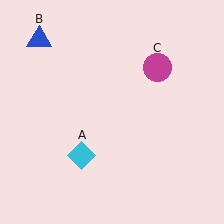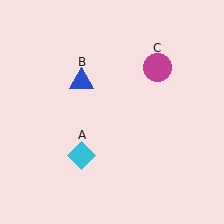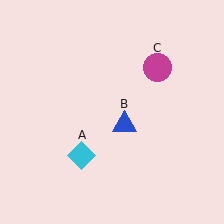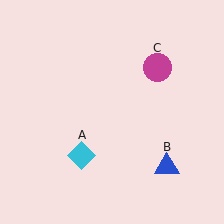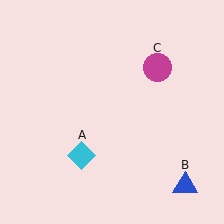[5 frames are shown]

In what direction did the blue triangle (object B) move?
The blue triangle (object B) moved down and to the right.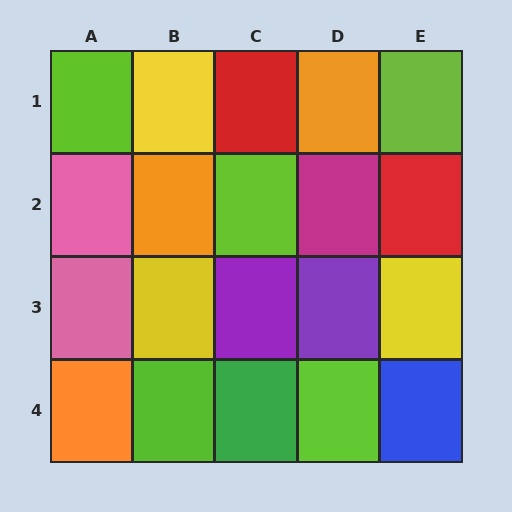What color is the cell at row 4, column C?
Green.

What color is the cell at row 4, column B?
Lime.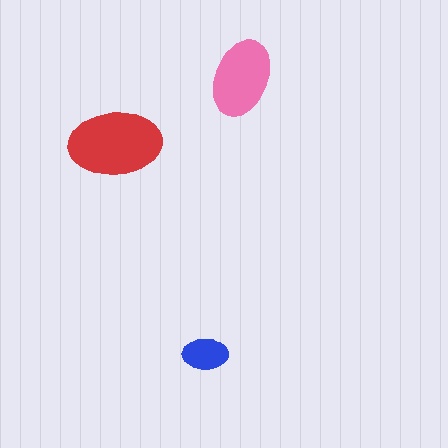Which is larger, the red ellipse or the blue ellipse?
The red one.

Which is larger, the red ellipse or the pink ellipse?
The red one.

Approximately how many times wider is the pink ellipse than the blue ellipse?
About 1.5 times wider.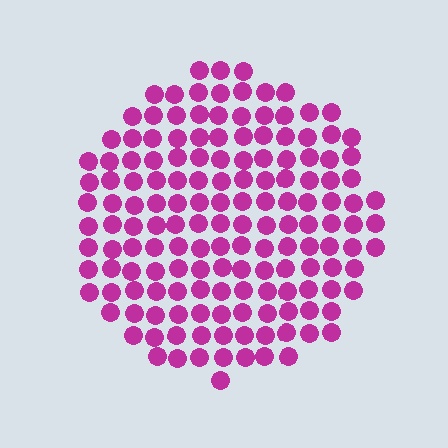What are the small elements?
The small elements are circles.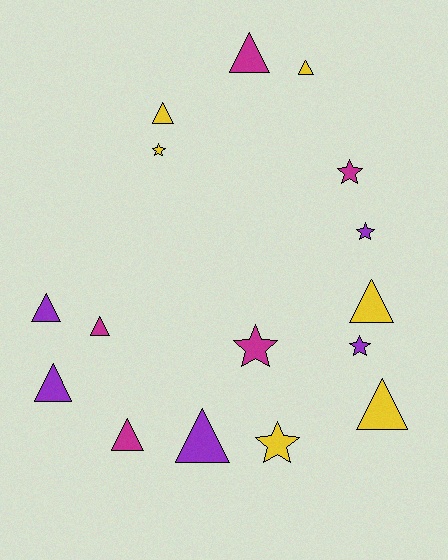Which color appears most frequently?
Yellow, with 6 objects.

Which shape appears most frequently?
Triangle, with 10 objects.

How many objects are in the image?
There are 16 objects.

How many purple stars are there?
There are 2 purple stars.